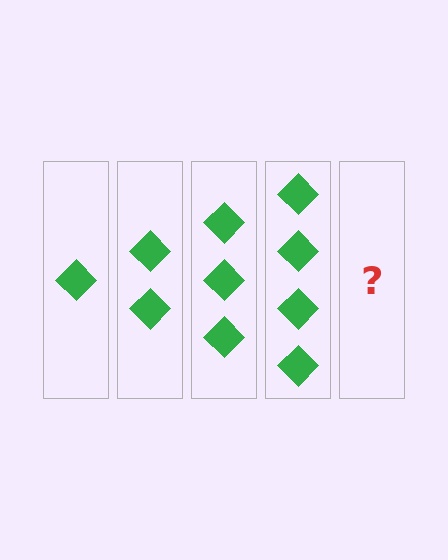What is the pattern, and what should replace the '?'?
The pattern is that each step adds one more diamond. The '?' should be 5 diamonds.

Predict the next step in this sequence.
The next step is 5 diamonds.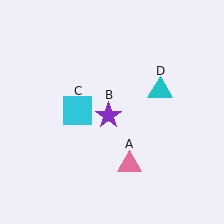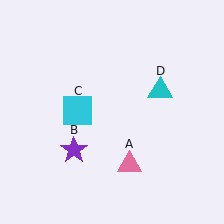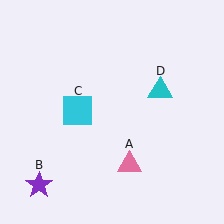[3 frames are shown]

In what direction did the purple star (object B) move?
The purple star (object B) moved down and to the left.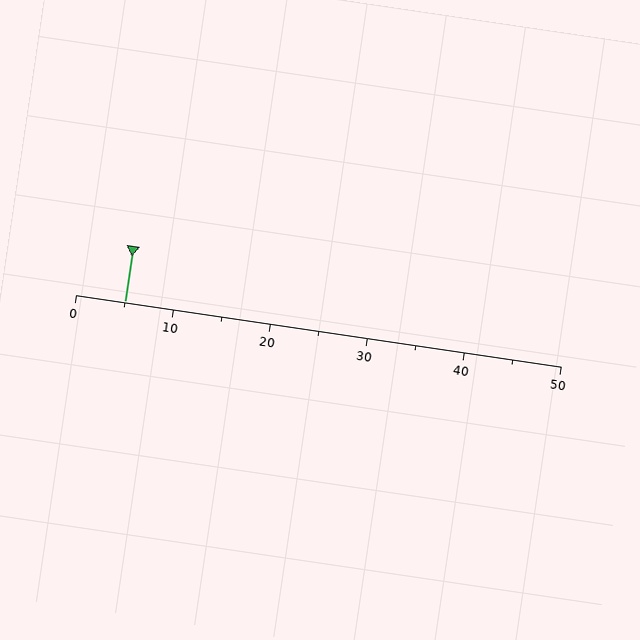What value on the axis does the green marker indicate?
The marker indicates approximately 5.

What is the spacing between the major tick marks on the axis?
The major ticks are spaced 10 apart.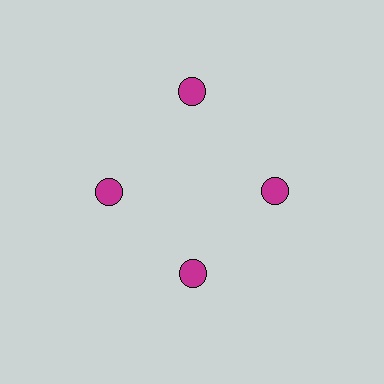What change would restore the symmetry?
The symmetry would be restored by moving it inward, back onto the ring so that all 4 circles sit at equal angles and equal distance from the center.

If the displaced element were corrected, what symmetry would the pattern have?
It would have 4-fold rotational symmetry — the pattern would map onto itself every 90 degrees.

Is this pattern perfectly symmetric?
No. The 4 magenta circles are arranged in a ring, but one element near the 12 o'clock position is pushed outward from the center, breaking the 4-fold rotational symmetry.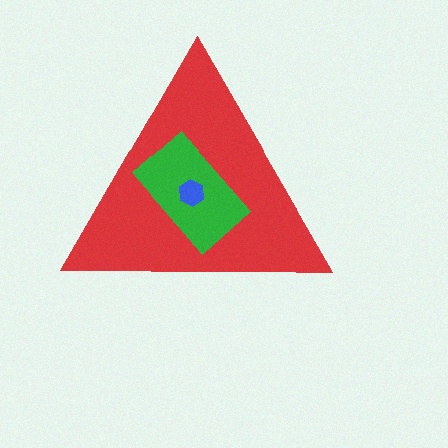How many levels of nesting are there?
3.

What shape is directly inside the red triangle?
The green rectangle.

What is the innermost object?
The blue hexagon.